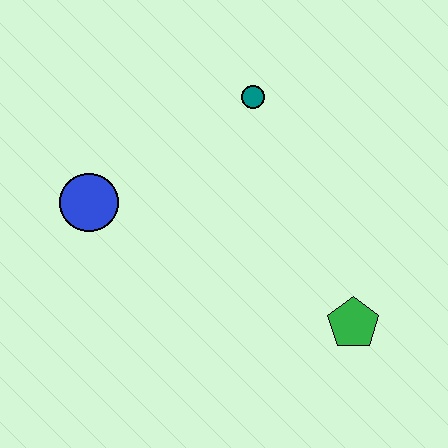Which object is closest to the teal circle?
The blue circle is closest to the teal circle.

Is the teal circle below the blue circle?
No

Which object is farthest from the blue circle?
The green pentagon is farthest from the blue circle.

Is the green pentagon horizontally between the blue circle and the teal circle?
No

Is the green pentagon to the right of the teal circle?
Yes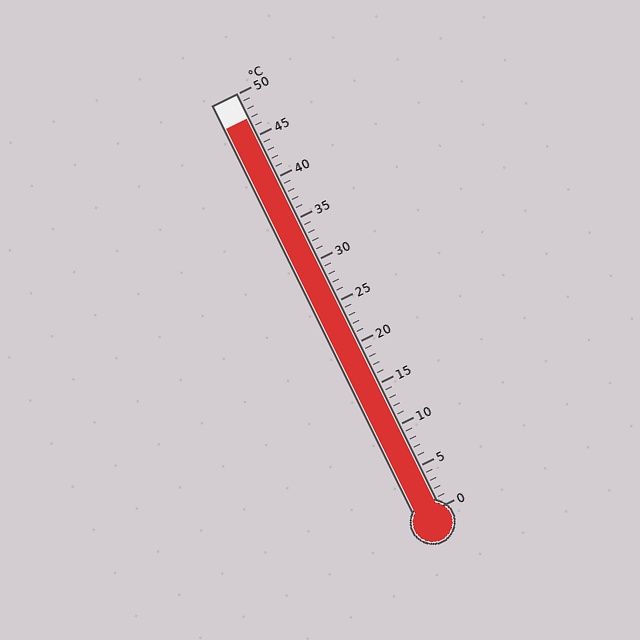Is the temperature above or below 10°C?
The temperature is above 10°C.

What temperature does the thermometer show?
The thermometer shows approximately 47°C.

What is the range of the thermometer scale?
The thermometer scale ranges from 0°C to 50°C.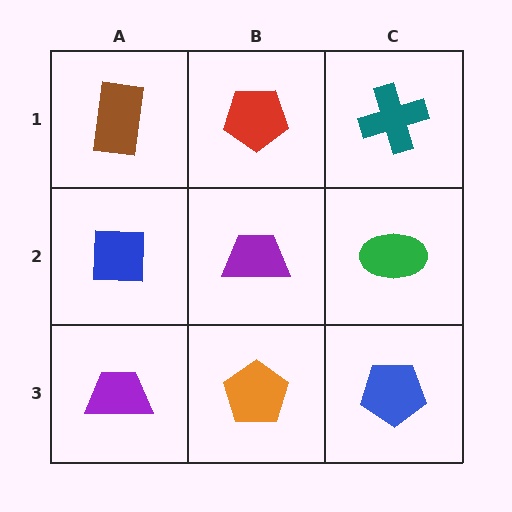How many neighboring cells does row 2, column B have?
4.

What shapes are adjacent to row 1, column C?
A green ellipse (row 2, column C), a red pentagon (row 1, column B).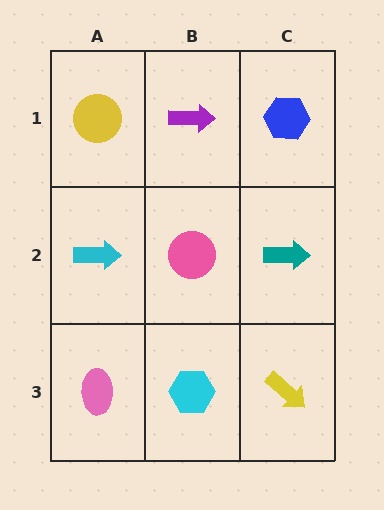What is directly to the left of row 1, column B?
A yellow circle.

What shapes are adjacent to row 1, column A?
A cyan arrow (row 2, column A), a purple arrow (row 1, column B).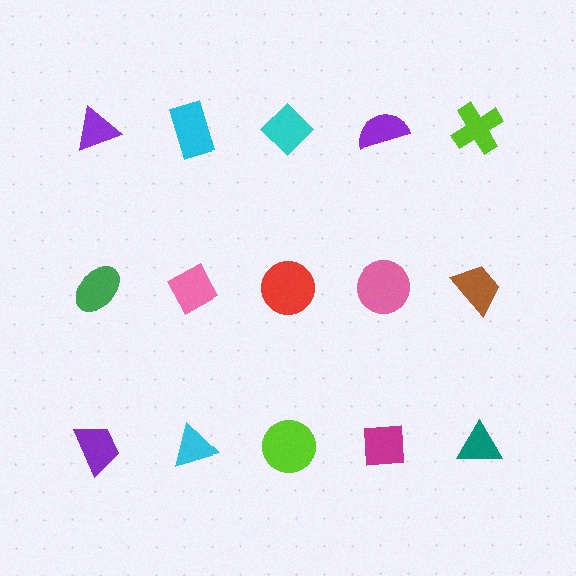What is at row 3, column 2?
A cyan triangle.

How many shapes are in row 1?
5 shapes.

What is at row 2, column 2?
A pink diamond.